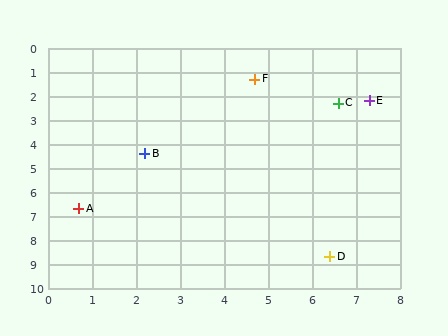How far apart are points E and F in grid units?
Points E and F are about 2.8 grid units apart.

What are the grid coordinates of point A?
Point A is at approximately (0.7, 6.7).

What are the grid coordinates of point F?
Point F is at approximately (4.7, 1.3).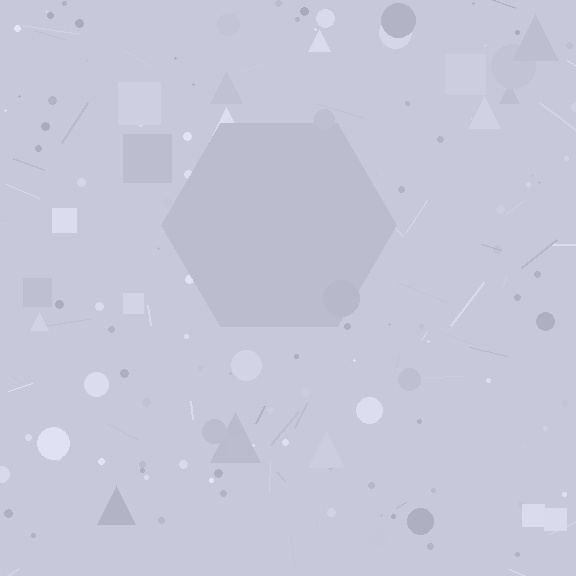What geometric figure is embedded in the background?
A hexagon is embedded in the background.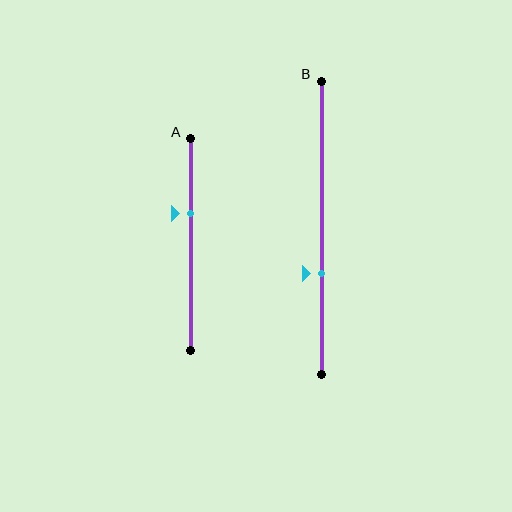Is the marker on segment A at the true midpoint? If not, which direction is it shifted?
No, the marker on segment A is shifted upward by about 15% of the segment length.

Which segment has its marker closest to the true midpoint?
Segment A has its marker closest to the true midpoint.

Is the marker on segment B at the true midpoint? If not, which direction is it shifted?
No, the marker on segment B is shifted downward by about 16% of the segment length.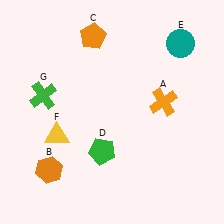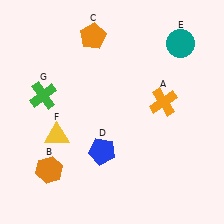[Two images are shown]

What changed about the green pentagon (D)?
In Image 1, D is green. In Image 2, it changed to blue.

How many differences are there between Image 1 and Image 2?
There is 1 difference between the two images.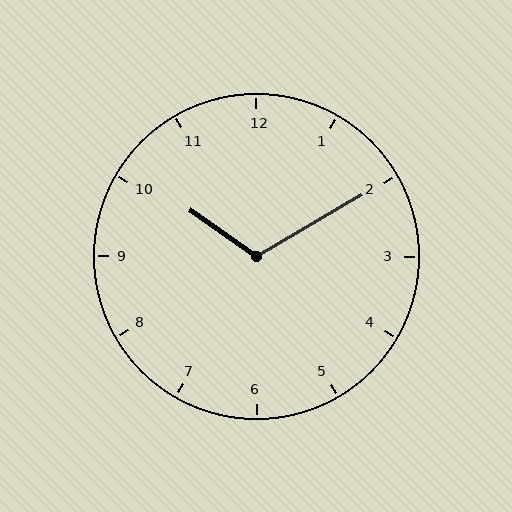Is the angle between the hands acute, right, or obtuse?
It is obtuse.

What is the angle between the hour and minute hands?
Approximately 115 degrees.